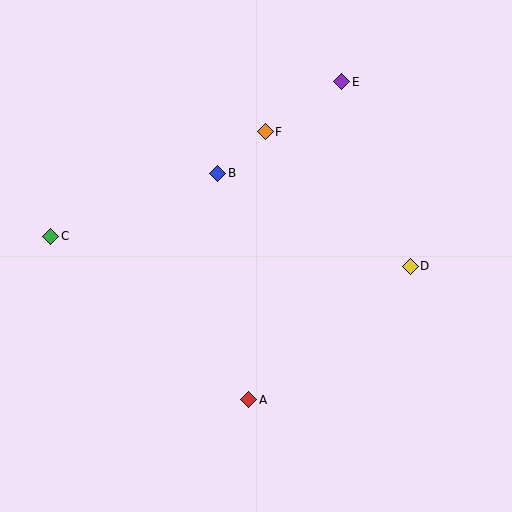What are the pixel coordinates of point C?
Point C is at (51, 236).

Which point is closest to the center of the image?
Point B at (218, 173) is closest to the center.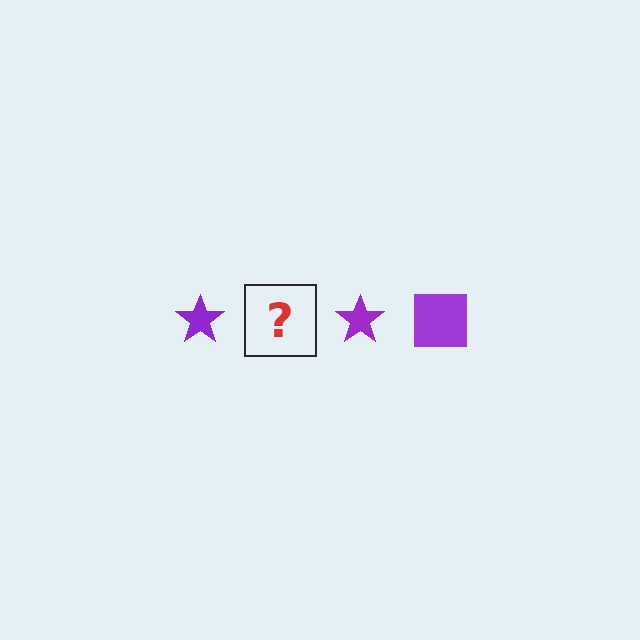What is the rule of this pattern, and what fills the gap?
The rule is that the pattern cycles through star, square shapes in purple. The gap should be filled with a purple square.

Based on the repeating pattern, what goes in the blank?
The blank should be a purple square.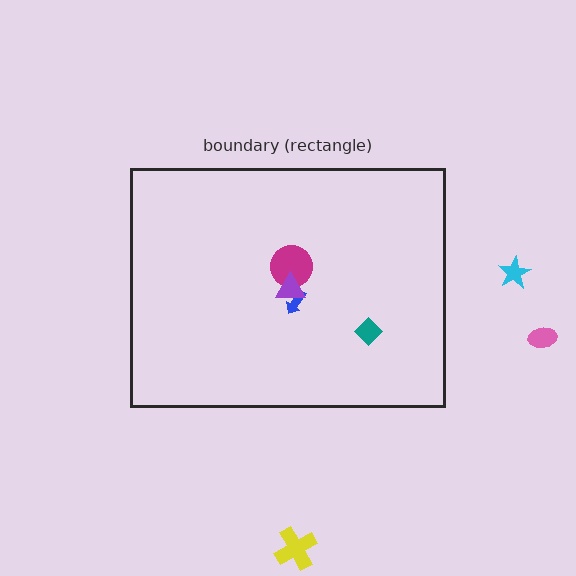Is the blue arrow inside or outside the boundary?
Inside.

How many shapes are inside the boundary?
4 inside, 3 outside.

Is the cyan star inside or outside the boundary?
Outside.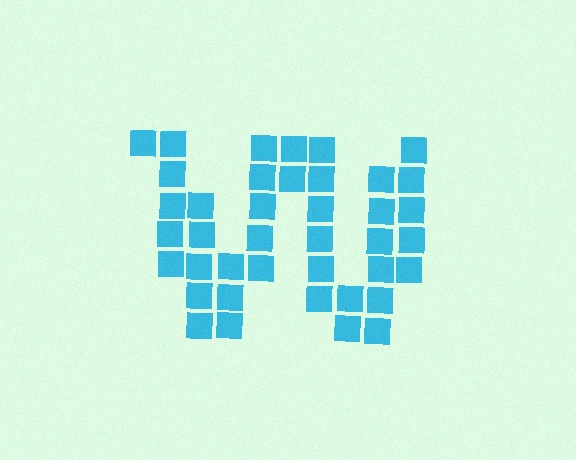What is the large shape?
The large shape is the letter W.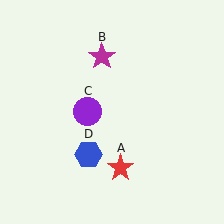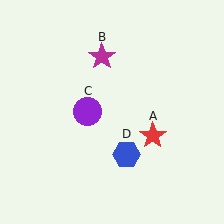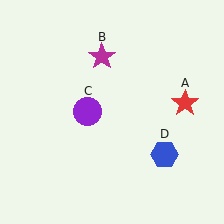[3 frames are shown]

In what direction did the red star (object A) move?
The red star (object A) moved up and to the right.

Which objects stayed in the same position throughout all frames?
Magenta star (object B) and purple circle (object C) remained stationary.